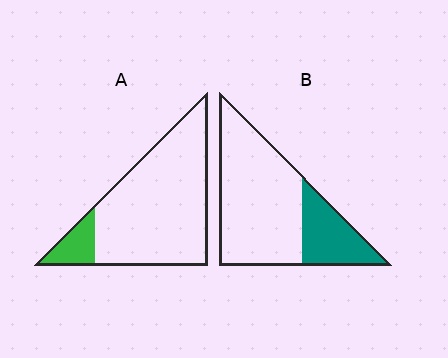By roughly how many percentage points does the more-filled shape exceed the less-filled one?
By roughly 15 percentage points (B over A).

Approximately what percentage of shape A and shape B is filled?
A is approximately 10% and B is approximately 25%.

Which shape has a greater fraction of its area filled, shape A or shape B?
Shape B.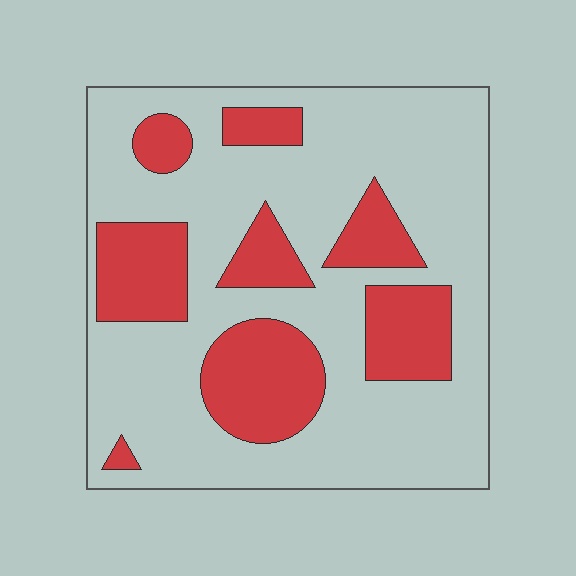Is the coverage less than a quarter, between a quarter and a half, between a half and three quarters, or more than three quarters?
Between a quarter and a half.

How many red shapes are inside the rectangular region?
8.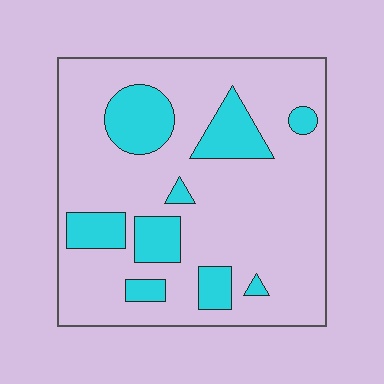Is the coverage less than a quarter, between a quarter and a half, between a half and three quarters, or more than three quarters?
Less than a quarter.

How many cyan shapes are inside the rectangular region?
9.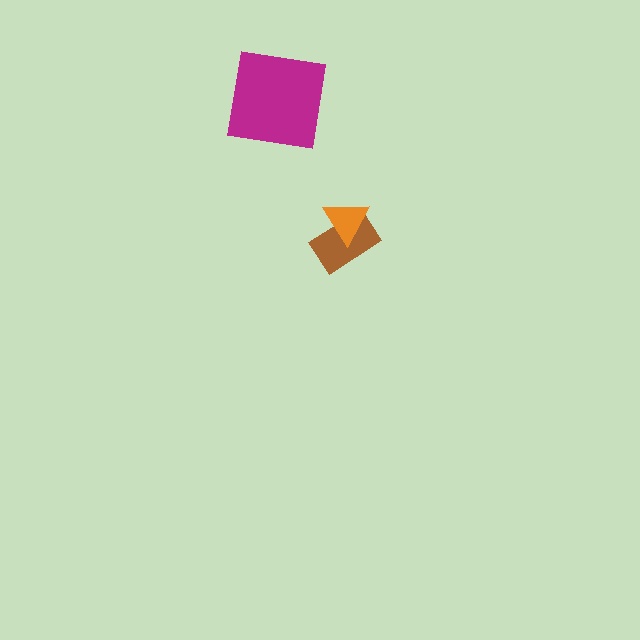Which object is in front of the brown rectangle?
The orange triangle is in front of the brown rectangle.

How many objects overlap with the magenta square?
0 objects overlap with the magenta square.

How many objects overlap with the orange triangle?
1 object overlaps with the orange triangle.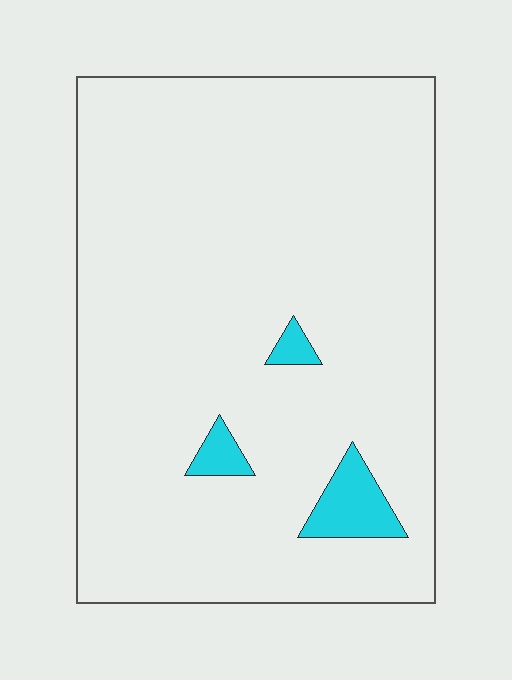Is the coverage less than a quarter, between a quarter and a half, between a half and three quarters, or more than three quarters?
Less than a quarter.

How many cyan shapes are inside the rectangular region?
3.